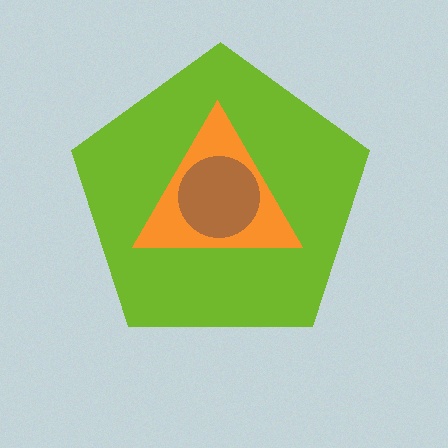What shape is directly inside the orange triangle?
The brown circle.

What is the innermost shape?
The brown circle.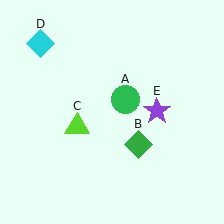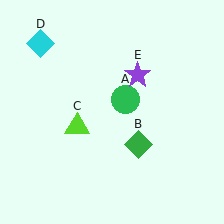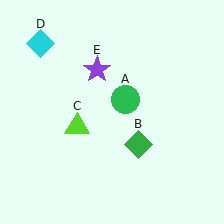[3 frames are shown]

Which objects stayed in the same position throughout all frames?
Green circle (object A) and green diamond (object B) and lime triangle (object C) and cyan diamond (object D) remained stationary.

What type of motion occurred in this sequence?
The purple star (object E) rotated counterclockwise around the center of the scene.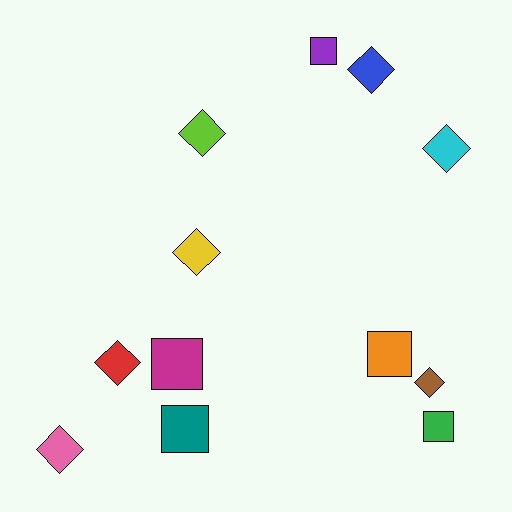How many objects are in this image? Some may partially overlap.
There are 12 objects.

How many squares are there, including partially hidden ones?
There are 5 squares.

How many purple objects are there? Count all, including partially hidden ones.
There is 1 purple object.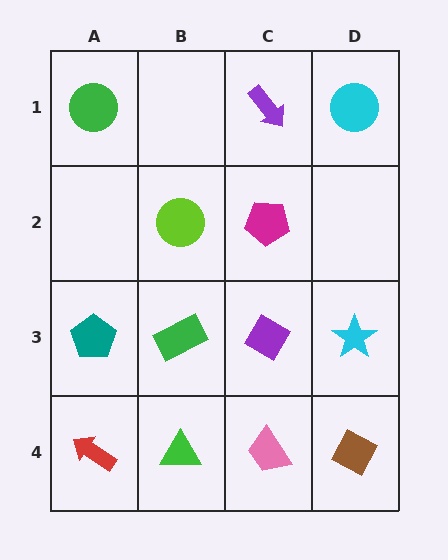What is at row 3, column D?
A cyan star.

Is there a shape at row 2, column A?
No, that cell is empty.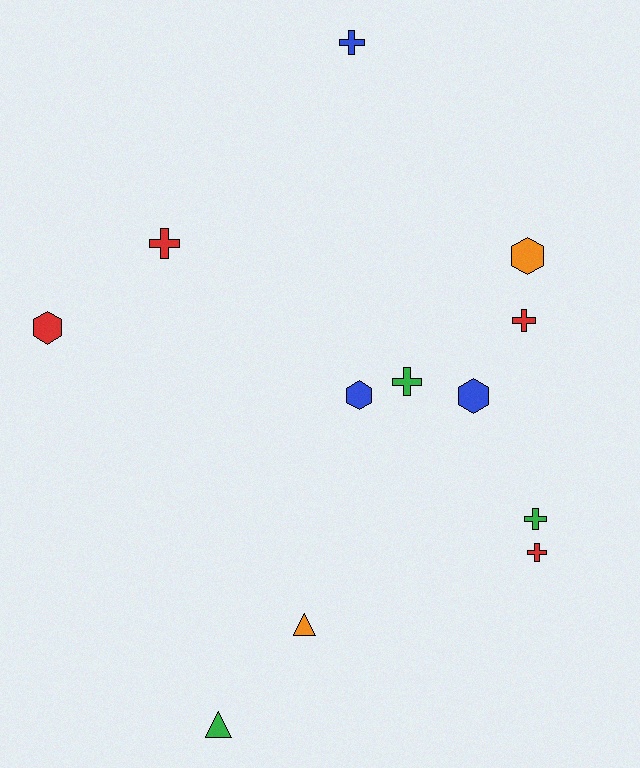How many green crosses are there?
There are 2 green crosses.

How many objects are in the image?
There are 12 objects.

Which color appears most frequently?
Red, with 4 objects.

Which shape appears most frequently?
Cross, with 6 objects.